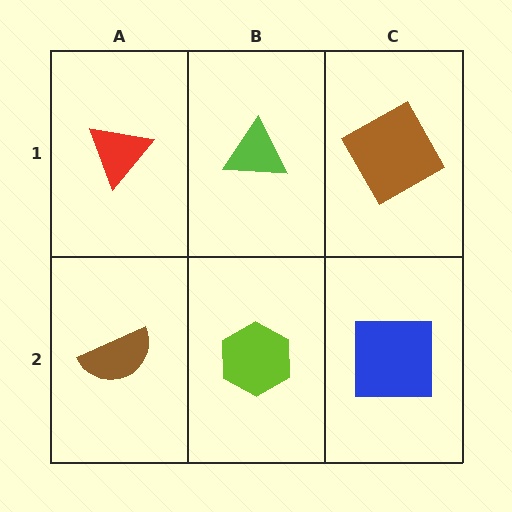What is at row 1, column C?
A brown square.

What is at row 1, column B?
A lime triangle.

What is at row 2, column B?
A lime hexagon.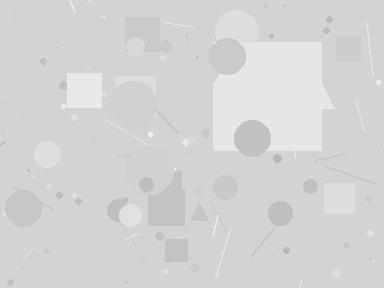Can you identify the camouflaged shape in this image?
The camouflaged shape is a square.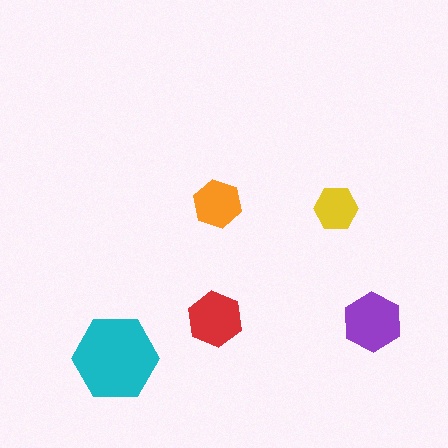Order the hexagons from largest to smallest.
the cyan one, the purple one, the red one, the orange one, the yellow one.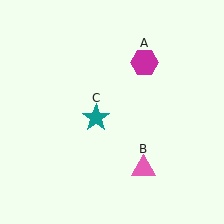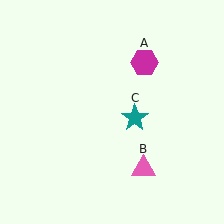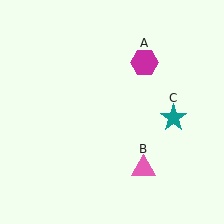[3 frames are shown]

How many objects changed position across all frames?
1 object changed position: teal star (object C).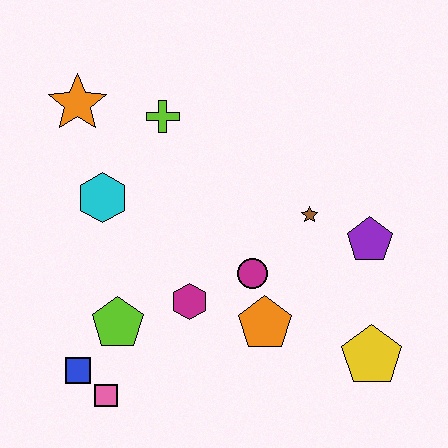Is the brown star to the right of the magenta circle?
Yes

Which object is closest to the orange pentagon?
The magenta circle is closest to the orange pentagon.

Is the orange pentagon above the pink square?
Yes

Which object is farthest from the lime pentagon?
The purple pentagon is farthest from the lime pentagon.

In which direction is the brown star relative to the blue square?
The brown star is to the right of the blue square.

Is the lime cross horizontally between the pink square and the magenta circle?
Yes